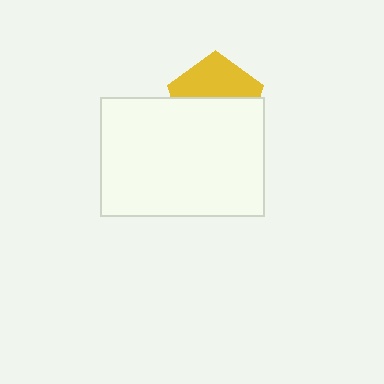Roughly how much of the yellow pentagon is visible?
About half of it is visible (roughly 45%).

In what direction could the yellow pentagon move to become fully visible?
The yellow pentagon could move up. That would shift it out from behind the white rectangle entirely.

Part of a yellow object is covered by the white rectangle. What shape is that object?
It is a pentagon.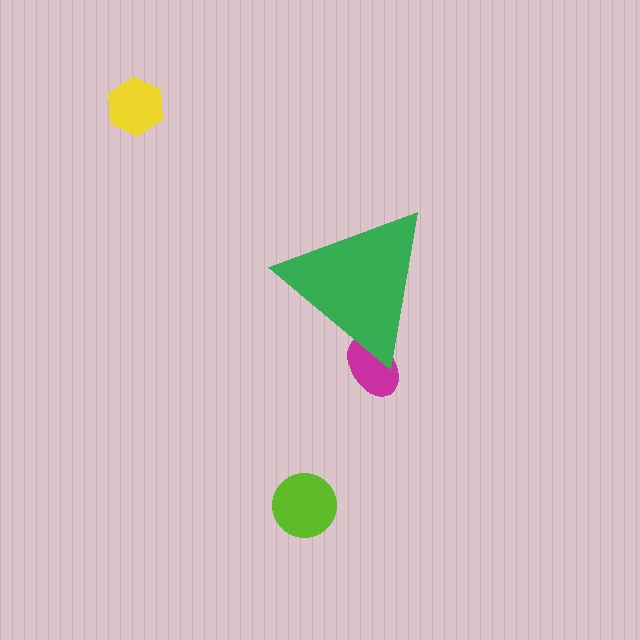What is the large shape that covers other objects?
A green triangle.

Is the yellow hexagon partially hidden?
No, the yellow hexagon is fully visible.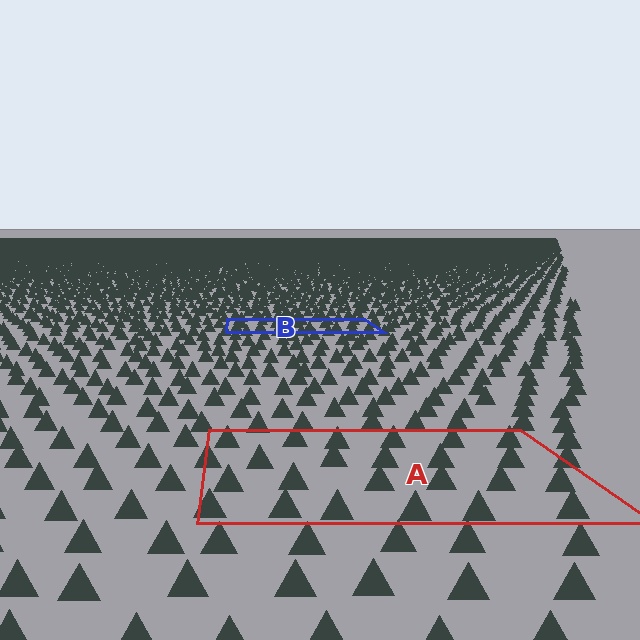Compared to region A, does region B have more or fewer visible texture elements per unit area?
Region B has more texture elements per unit area — they are packed more densely because it is farther away.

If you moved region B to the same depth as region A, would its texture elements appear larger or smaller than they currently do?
They would appear larger. At a closer depth, the same texture elements are projected at a bigger on-screen size.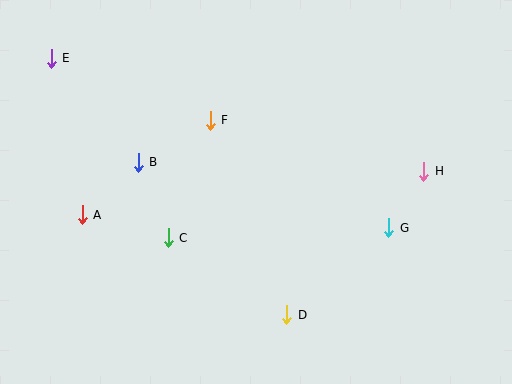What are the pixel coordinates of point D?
Point D is at (287, 315).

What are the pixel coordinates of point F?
Point F is at (210, 120).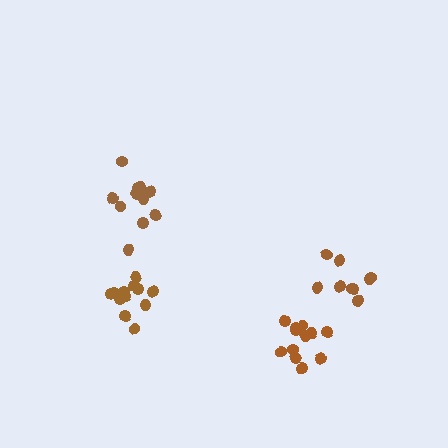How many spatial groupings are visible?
There are 4 spatial groupings.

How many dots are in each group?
Group 1: 13 dots, Group 2: 9 dots, Group 3: 12 dots, Group 4: 12 dots (46 total).